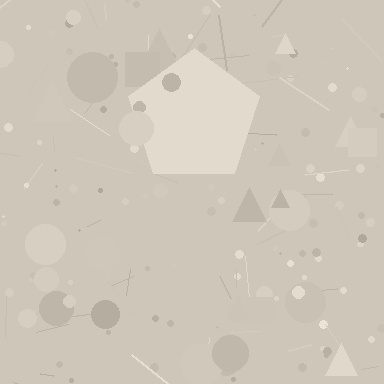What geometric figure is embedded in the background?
A pentagon is embedded in the background.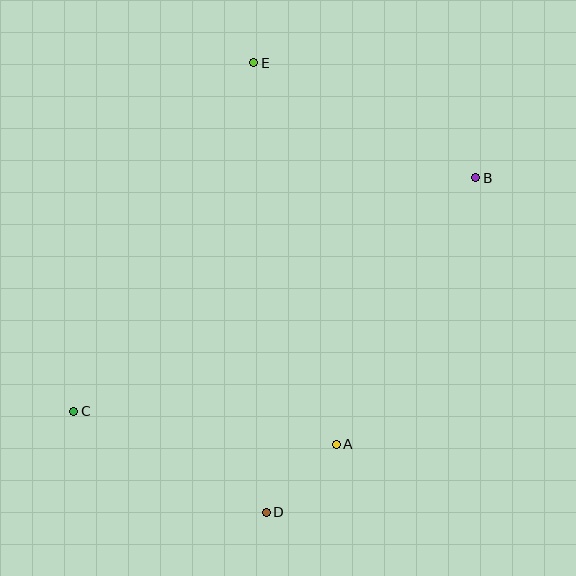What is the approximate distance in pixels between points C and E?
The distance between C and E is approximately 392 pixels.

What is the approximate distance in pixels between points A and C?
The distance between A and C is approximately 265 pixels.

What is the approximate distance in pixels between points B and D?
The distance between B and D is approximately 395 pixels.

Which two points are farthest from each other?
Points B and C are farthest from each other.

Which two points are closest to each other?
Points A and D are closest to each other.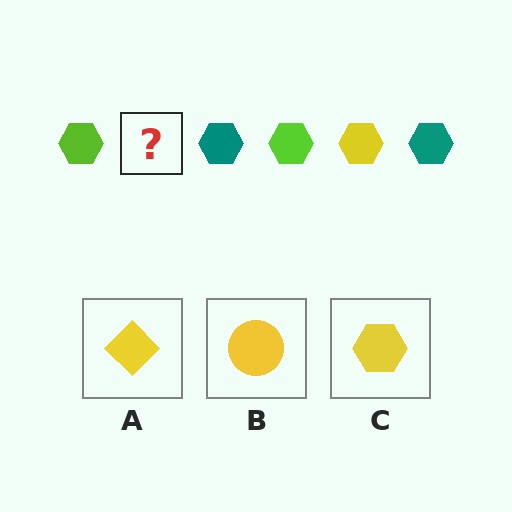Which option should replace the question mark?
Option C.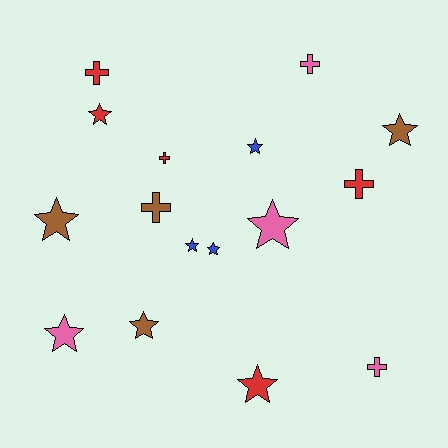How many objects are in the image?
There are 16 objects.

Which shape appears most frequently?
Star, with 10 objects.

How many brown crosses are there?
There is 1 brown cross.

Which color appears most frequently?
Red, with 5 objects.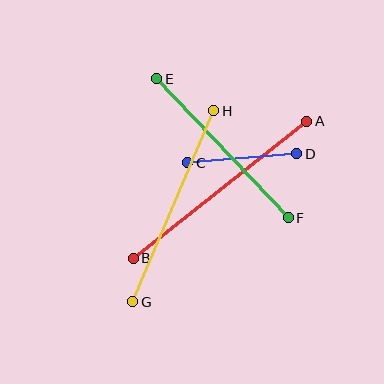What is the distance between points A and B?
The distance is approximately 221 pixels.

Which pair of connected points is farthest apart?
Points A and B are farthest apart.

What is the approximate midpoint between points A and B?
The midpoint is at approximately (220, 190) pixels.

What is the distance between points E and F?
The distance is approximately 191 pixels.